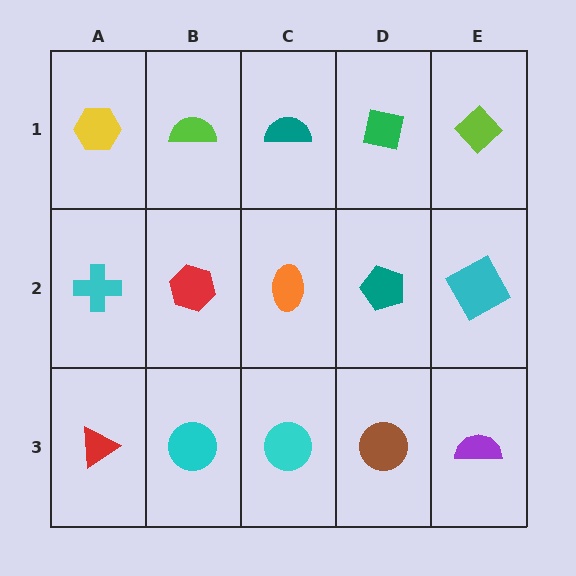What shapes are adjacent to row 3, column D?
A teal pentagon (row 2, column D), a cyan circle (row 3, column C), a purple semicircle (row 3, column E).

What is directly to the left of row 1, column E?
A green square.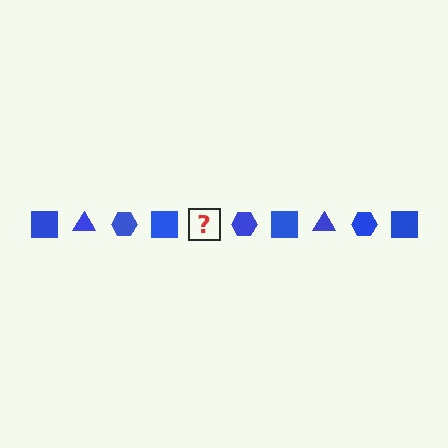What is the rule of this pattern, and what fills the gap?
The rule is that the pattern cycles through square, triangle, hexagon shapes in blue. The gap should be filled with a blue triangle.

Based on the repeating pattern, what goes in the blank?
The blank should be a blue triangle.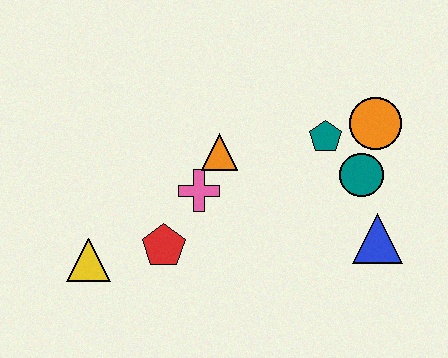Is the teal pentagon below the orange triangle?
No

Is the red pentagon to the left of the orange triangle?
Yes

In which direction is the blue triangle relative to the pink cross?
The blue triangle is to the right of the pink cross.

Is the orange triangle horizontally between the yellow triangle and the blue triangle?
Yes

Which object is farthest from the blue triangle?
The yellow triangle is farthest from the blue triangle.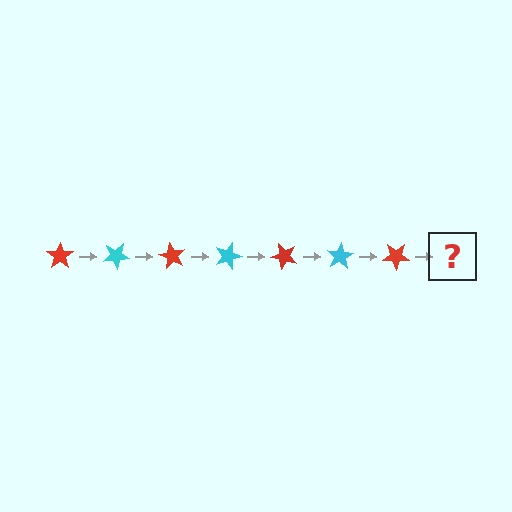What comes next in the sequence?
The next element should be a cyan star, rotated 210 degrees from the start.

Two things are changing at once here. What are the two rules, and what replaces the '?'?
The two rules are that it rotates 30 degrees each step and the color cycles through red and cyan. The '?' should be a cyan star, rotated 210 degrees from the start.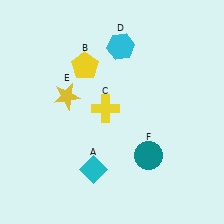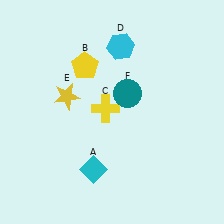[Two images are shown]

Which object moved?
The teal circle (F) moved up.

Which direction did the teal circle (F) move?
The teal circle (F) moved up.